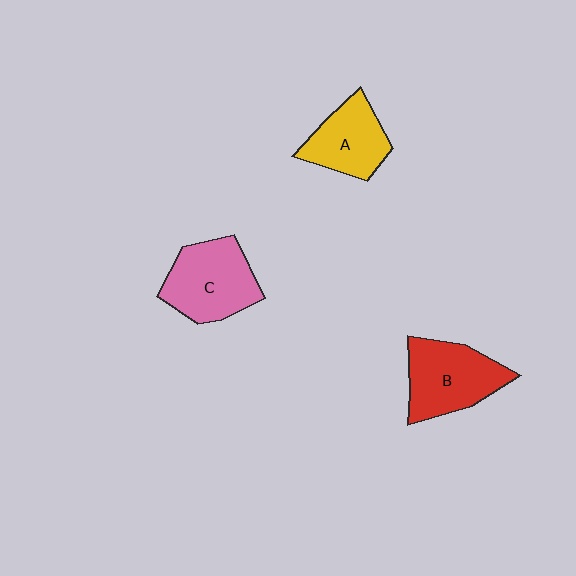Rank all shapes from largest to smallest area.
From largest to smallest: C (pink), B (red), A (yellow).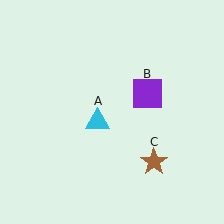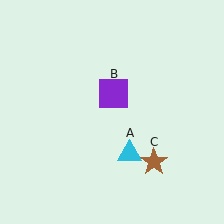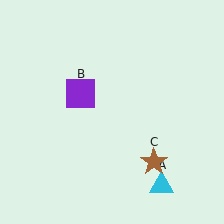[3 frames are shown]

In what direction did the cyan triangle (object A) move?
The cyan triangle (object A) moved down and to the right.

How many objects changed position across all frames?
2 objects changed position: cyan triangle (object A), purple square (object B).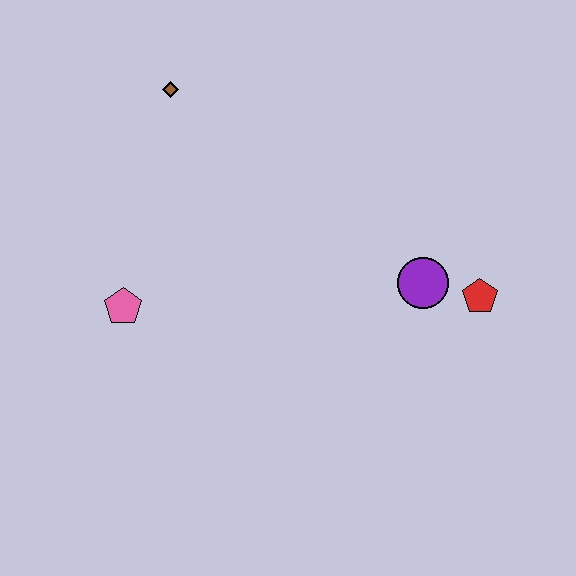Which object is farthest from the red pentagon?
The brown diamond is farthest from the red pentagon.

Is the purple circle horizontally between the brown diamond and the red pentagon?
Yes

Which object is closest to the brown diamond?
The pink pentagon is closest to the brown diamond.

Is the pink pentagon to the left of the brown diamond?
Yes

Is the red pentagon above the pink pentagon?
Yes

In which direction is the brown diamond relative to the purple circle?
The brown diamond is to the left of the purple circle.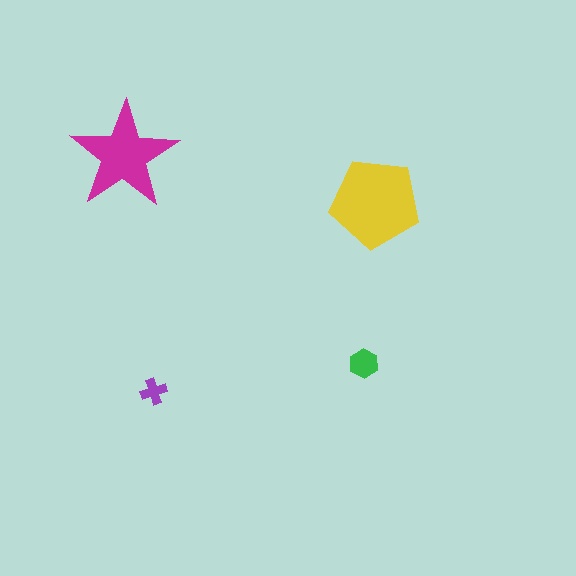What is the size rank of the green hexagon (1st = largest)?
3rd.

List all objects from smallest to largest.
The purple cross, the green hexagon, the magenta star, the yellow pentagon.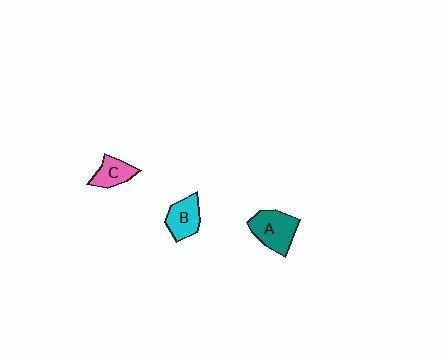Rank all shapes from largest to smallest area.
From largest to smallest: A (teal), B (cyan), C (pink).